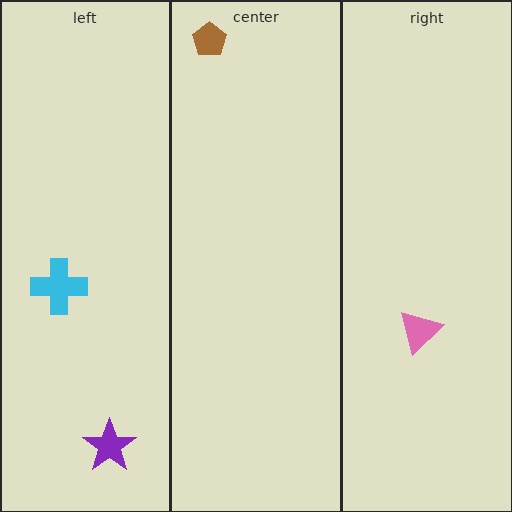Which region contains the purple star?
The left region.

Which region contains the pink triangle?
The right region.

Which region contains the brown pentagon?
The center region.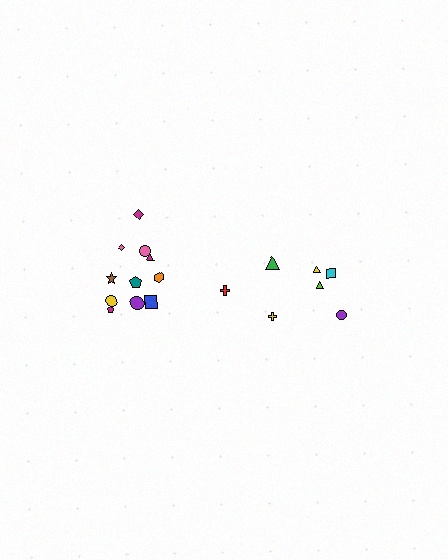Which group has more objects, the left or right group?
The left group.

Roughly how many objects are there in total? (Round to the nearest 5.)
Roughly 20 objects in total.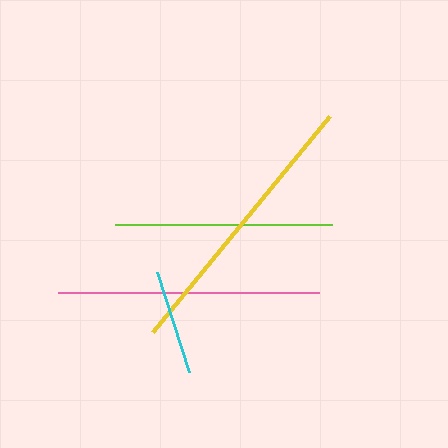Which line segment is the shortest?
The cyan line is the shortest at approximately 104 pixels.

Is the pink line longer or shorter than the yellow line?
The yellow line is longer than the pink line.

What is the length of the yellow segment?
The yellow segment is approximately 279 pixels long.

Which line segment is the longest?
The yellow line is the longest at approximately 279 pixels.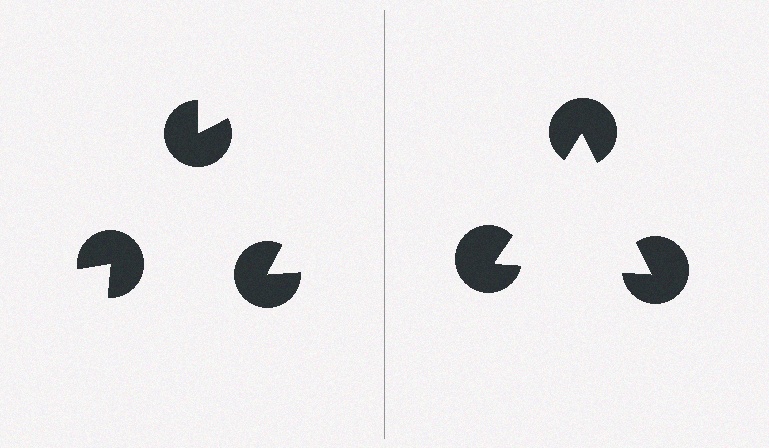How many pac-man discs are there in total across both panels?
6 — 3 on each side.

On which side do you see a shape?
An illusory triangle appears on the right side. On the left side the wedge cuts are rotated, so no coherent shape forms.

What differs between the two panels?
The pac-man discs are positioned identically on both sides; only the wedge orientations differ. On the right they align to a triangle; on the left they are misaligned.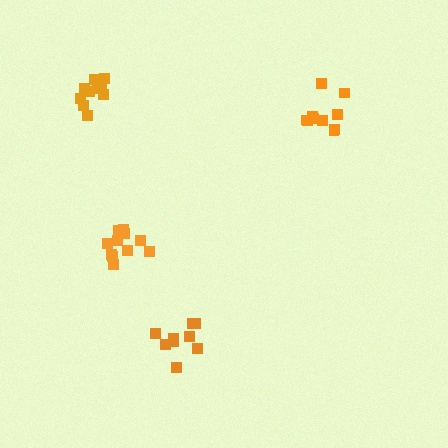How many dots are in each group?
Group 1: 11 dots, Group 2: 10 dots, Group 3: 10 dots, Group 4: 9 dots (40 total).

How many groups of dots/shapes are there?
There are 4 groups.